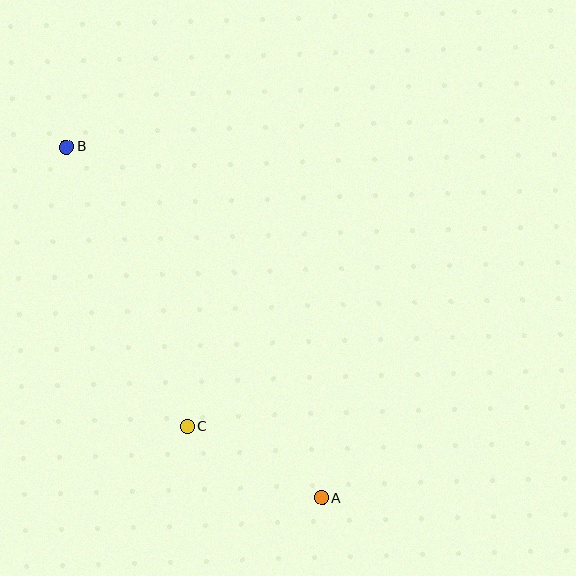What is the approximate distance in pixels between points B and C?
The distance between B and C is approximately 304 pixels.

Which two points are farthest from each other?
Points A and B are farthest from each other.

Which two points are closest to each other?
Points A and C are closest to each other.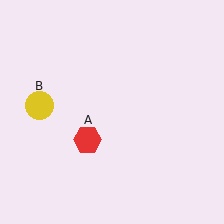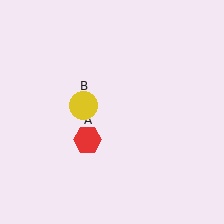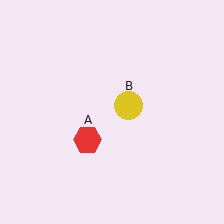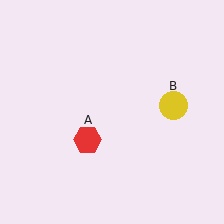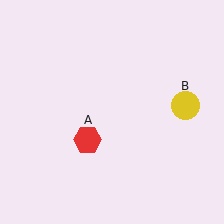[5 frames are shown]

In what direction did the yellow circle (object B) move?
The yellow circle (object B) moved right.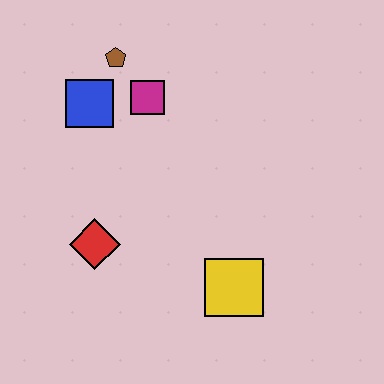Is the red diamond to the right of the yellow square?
No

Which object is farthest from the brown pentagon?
The yellow square is farthest from the brown pentagon.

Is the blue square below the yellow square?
No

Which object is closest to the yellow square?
The red diamond is closest to the yellow square.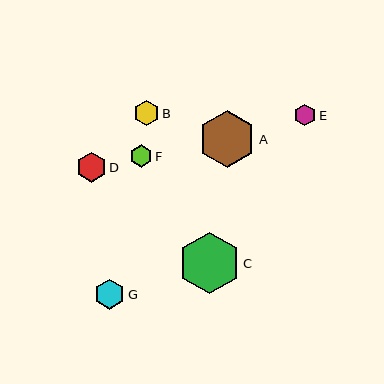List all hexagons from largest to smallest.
From largest to smallest: C, A, G, D, B, F, E.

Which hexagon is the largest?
Hexagon C is the largest with a size of approximately 62 pixels.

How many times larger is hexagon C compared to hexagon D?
Hexagon C is approximately 2.1 times the size of hexagon D.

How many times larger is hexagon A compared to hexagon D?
Hexagon A is approximately 1.9 times the size of hexagon D.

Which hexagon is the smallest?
Hexagon E is the smallest with a size of approximately 21 pixels.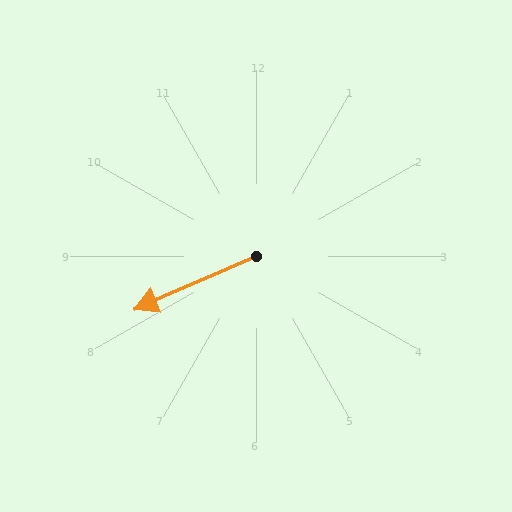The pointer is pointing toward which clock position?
Roughly 8 o'clock.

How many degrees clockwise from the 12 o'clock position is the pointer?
Approximately 247 degrees.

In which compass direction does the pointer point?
Southwest.